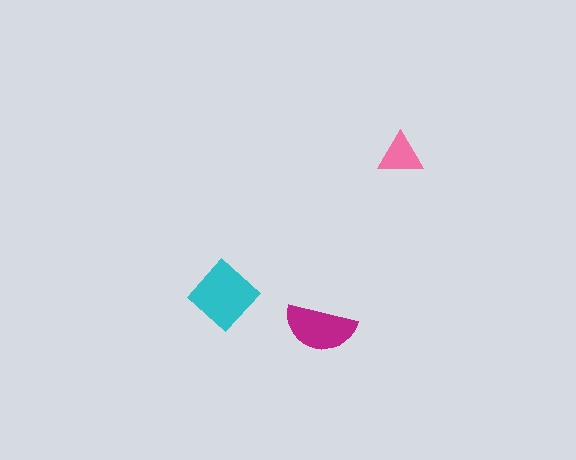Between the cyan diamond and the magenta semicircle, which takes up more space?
The cyan diamond.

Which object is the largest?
The cyan diamond.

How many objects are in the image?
There are 3 objects in the image.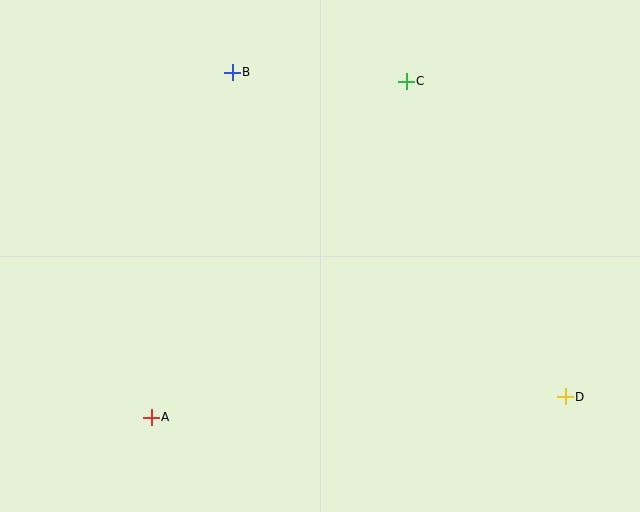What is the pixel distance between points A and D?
The distance between A and D is 415 pixels.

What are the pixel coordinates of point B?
Point B is at (232, 72).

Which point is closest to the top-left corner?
Point B is closest to the top-left corner.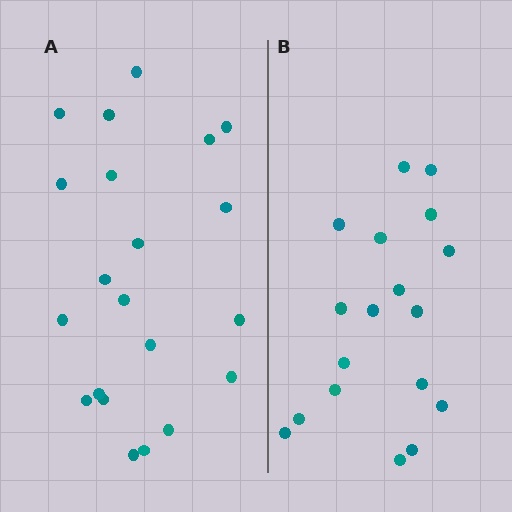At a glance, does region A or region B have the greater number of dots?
Region A (the left region) has more dots.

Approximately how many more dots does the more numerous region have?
Region A has just a few more — roughly 2 or 3 more dots than region B.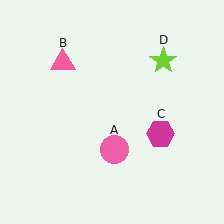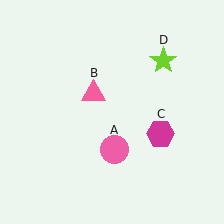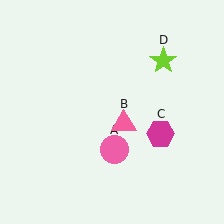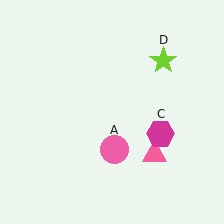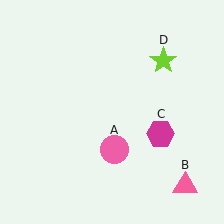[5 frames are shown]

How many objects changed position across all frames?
1 object changed position: pink triangle (object B).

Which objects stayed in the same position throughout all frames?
Pink circle (object A) and magenta hexagon (object C) and lime star (object D) remained stationary.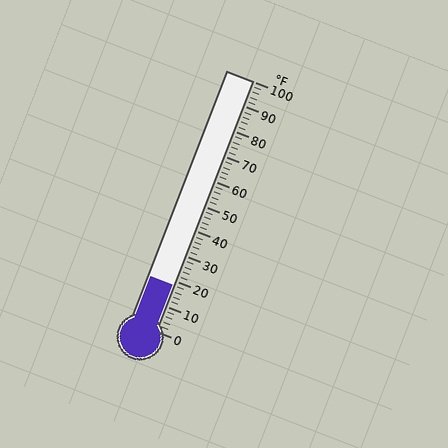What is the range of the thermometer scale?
The thermometer scale ranges from 0°F to 100°F.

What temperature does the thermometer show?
The thermometer shows approximately 18°F.